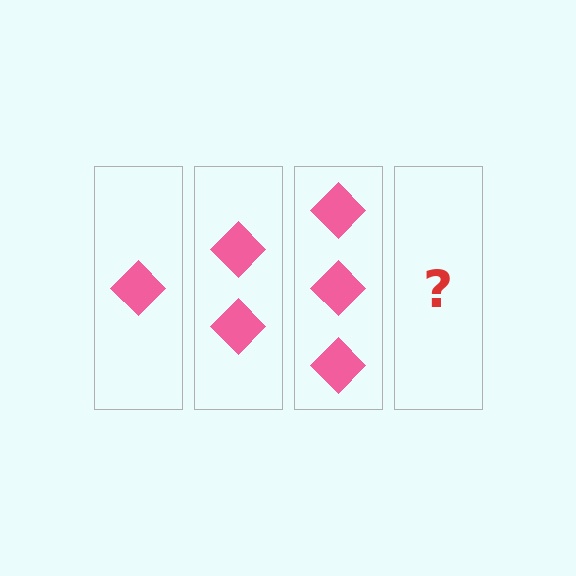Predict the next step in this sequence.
The next step is 4 diamonds.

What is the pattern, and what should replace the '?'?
The pattern is that each step adds one more diamond. The '?' should be 4 diamonds.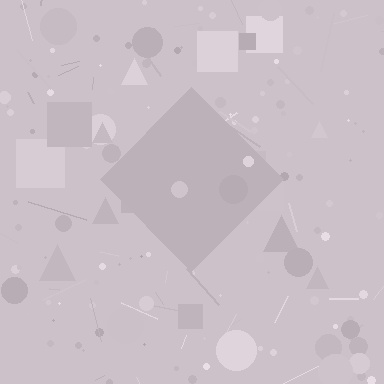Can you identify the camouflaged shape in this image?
The camouflaged shape is a diamond.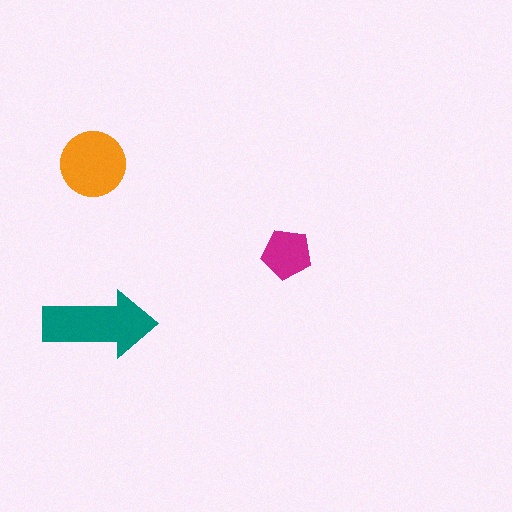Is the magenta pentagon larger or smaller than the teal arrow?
Smaller.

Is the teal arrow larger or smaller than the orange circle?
Larger.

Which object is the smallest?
The magenta pentagon.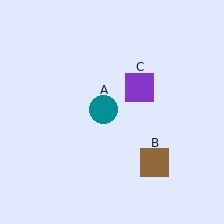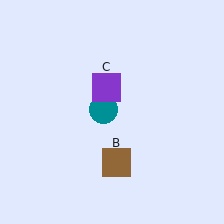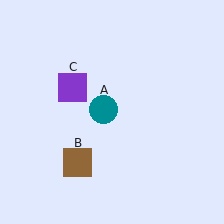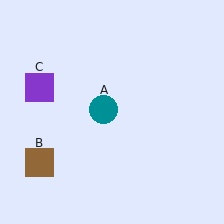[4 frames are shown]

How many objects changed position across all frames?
2 objects changed position: brown square (object B), purple square (object C).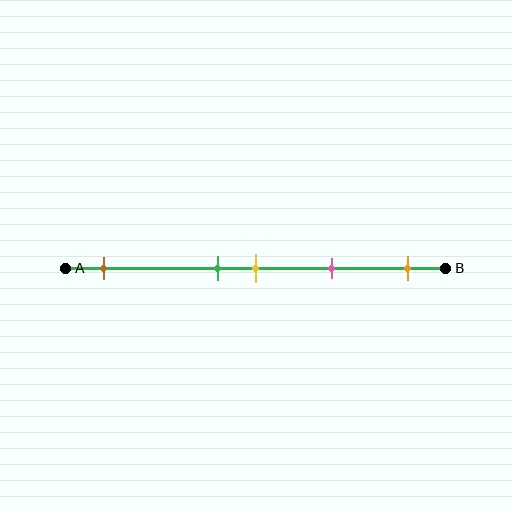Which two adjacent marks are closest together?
The green and yellow marks are the closest adjacent pair.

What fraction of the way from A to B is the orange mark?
The orange mark is approximately 90% (0.9) of the way from A to B.